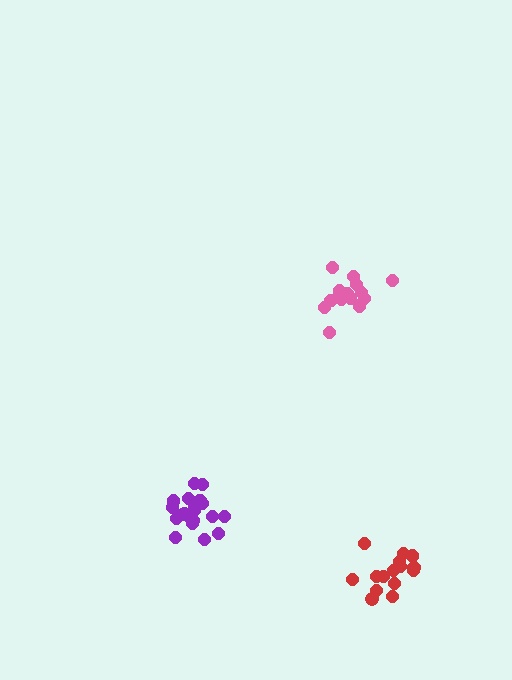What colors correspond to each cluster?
The clusters are colored: pink, red, purple.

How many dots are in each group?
Group 1: 16 dots, Group 2: 16 dots, Group 3: 20 dots (52 total).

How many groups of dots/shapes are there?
There are 3 groups.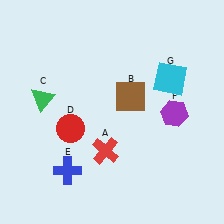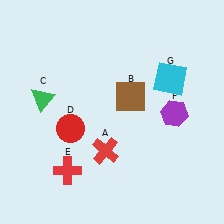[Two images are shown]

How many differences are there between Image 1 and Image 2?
There is 1 difference between the two images.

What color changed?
The cross (E) changed from blue in Image 1 to red in Image 2.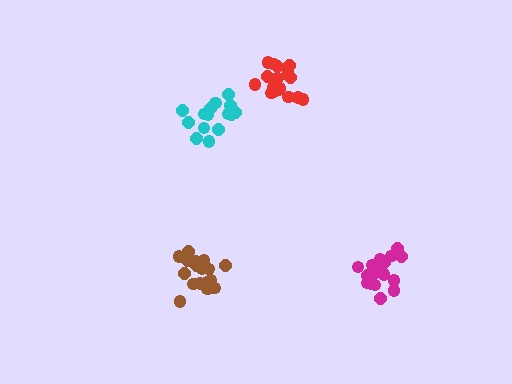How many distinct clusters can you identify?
There are 4 distinct clusters.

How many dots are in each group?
Group 1: 15 dots, Group 2: 17 dots, Group 3: 17 dots, Group 4: 17 dots (66 total).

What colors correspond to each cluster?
The clusters are colored: cyan, magenta, red, brown.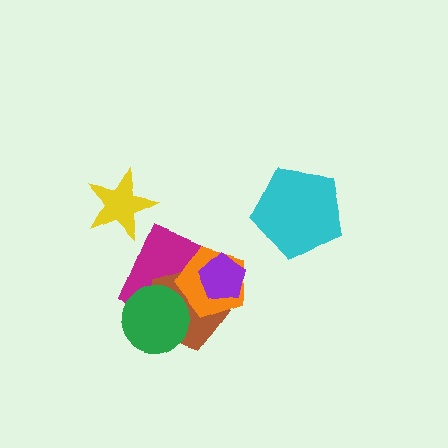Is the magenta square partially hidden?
Yes, it is partially covered by another shape.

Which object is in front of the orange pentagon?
The purple pentagon is in front of the orange pentagon.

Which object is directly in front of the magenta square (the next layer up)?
The brown pentagon is directly in front of the magenta square.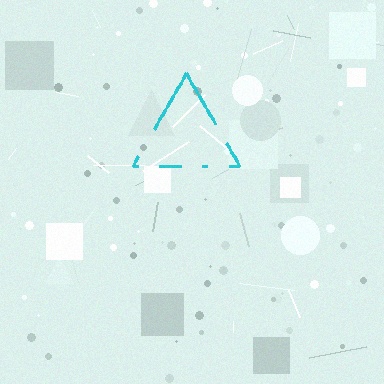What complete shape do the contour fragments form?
The contour fragments form a triangle.